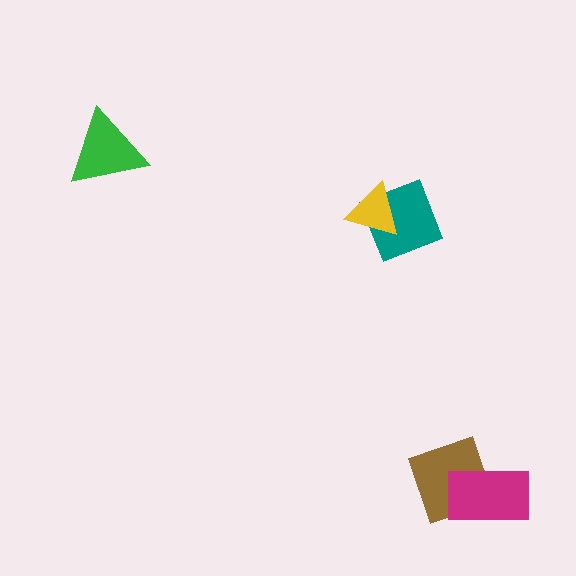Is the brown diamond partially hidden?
Yes, it is partially covered by another shape.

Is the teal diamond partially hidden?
Yes, it is partially covered by another shape.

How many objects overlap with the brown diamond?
1 object overlaps with the brown diamond.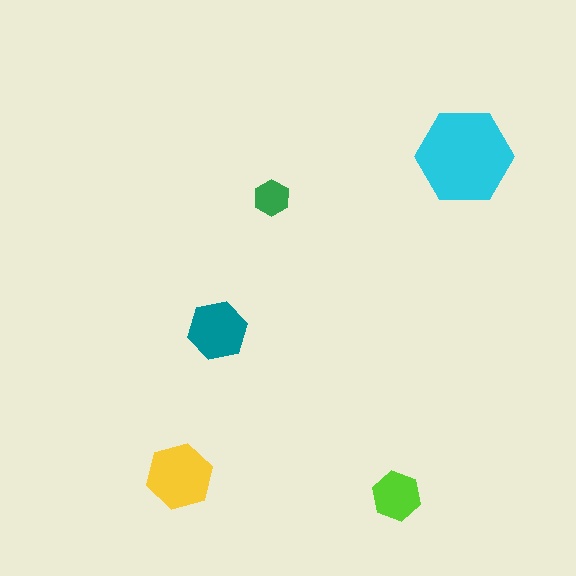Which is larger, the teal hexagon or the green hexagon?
The teal one.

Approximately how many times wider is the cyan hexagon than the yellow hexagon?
About 1.5 times wider.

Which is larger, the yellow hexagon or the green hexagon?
The yellow one.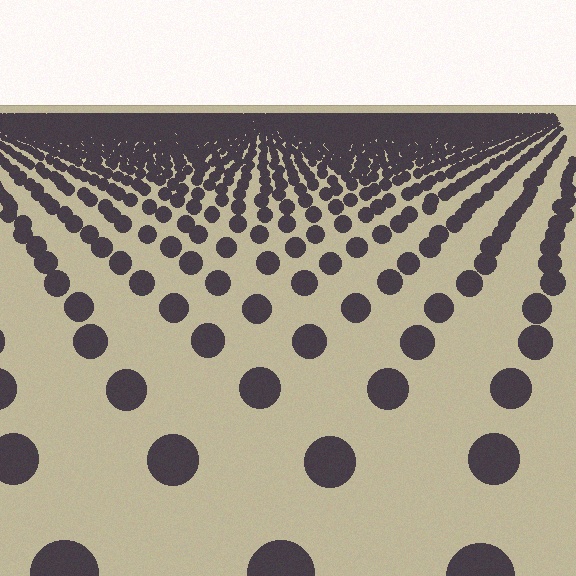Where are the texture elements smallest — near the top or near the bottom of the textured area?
Near the top.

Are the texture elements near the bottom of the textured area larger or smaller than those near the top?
Larger. Near the bottom, elements are closer to the viewer and appear at a bigger on-screen size.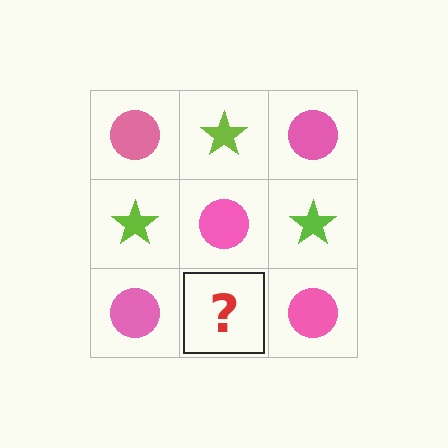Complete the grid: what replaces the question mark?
The question mark should be replaced with a lime star.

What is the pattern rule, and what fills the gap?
The rule is that it alternates pink circle and lime star in a checkerboard pattern. The gap should be filled with a lime star.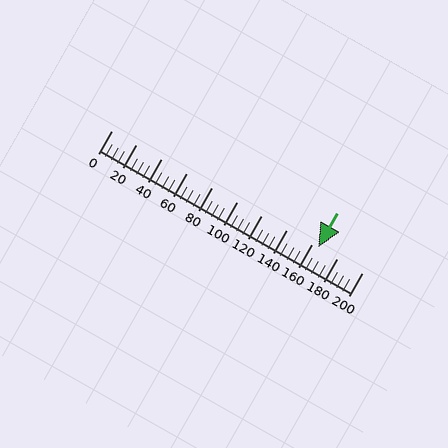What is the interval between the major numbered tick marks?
The major tick marks are spaced 20 units apart.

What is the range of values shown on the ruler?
The ruler shows values from 0 to 200.